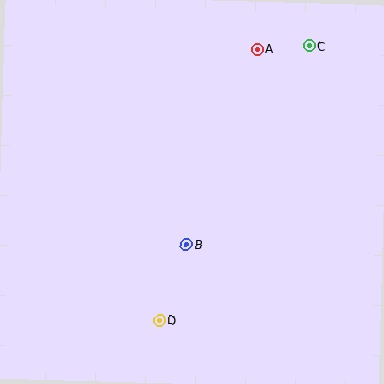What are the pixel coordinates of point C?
Point C is at (309, 46).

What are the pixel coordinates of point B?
Point B is at (186, 245).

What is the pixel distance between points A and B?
The distance between A and B is 208 pixels.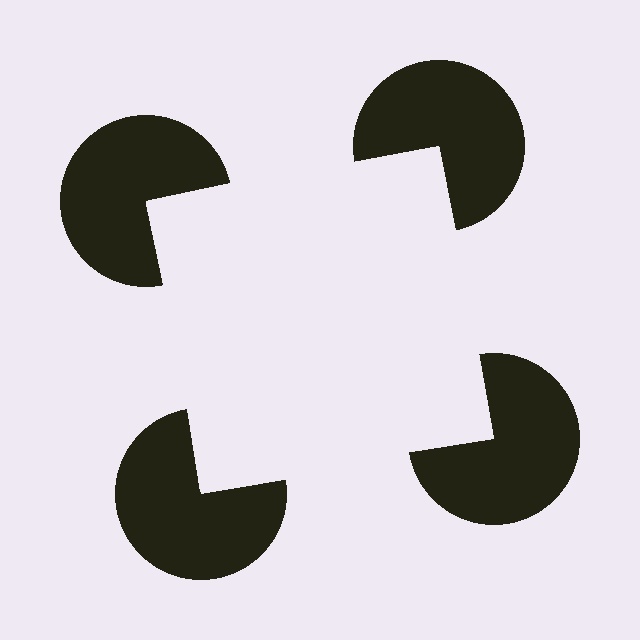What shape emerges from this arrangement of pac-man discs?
An illusory square — its edges are inferred from the aligned wedge cuts in the pac-man discs, not physically drawn.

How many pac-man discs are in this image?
There are 4 — one at each vertex of the illusory square.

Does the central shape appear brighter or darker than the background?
It typically appears slightly brighter than the background, even though no actual brightness change is drawn.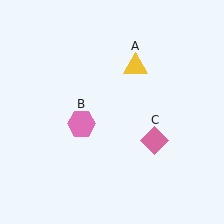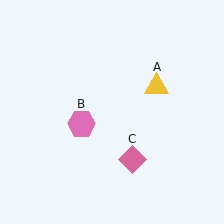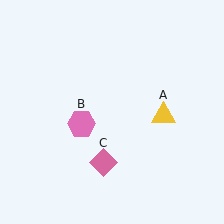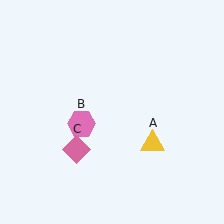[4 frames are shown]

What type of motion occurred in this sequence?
The yellow triangle (object A), pink diamond (object C) rotated clockwise around the center of the scene.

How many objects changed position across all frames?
2 objects changed position: yellow triangle (object A), pink diamond (object C).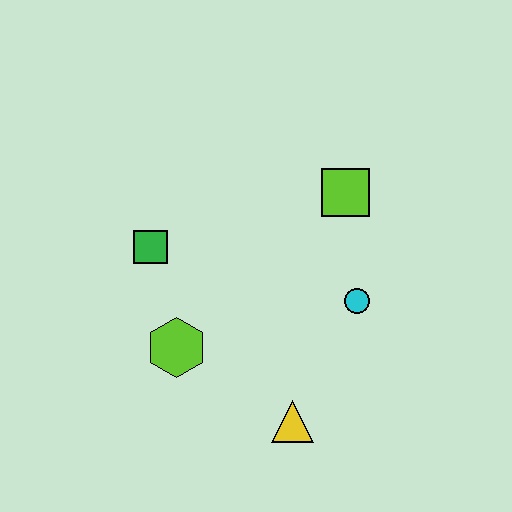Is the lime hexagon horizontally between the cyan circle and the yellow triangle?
No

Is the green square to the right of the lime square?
No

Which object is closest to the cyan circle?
The lime square is closest to the cyan circle.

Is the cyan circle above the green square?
No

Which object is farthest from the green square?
The yellow triangle is farthest from the green square.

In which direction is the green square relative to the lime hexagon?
The green square is above the lime hexagon.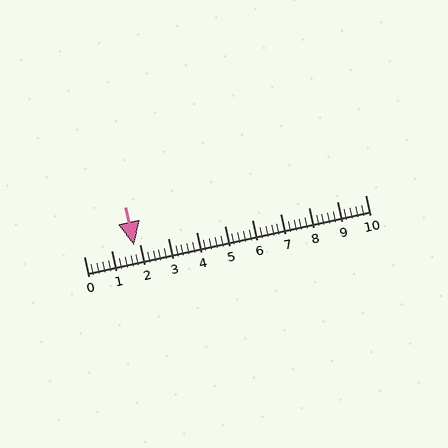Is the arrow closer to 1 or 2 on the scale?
The arrow is closer to 2.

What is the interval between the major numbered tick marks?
The major tick marks are spaced 1 units apart.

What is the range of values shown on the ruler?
The ruler shows values from 0 to 10.